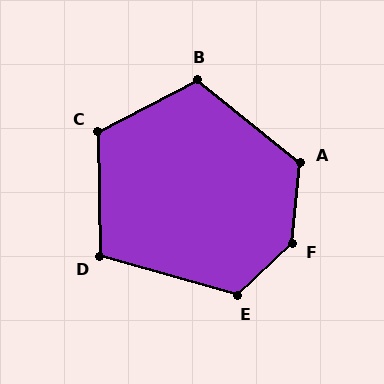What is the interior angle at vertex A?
Approximately 123 degrees (obtuse).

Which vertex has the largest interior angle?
F, at approximately 139 degrees.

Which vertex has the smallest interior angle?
D, at approximately 107 degrees.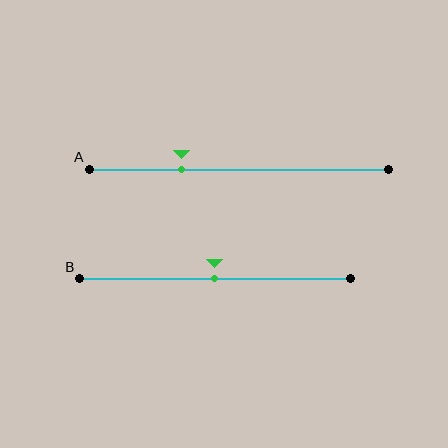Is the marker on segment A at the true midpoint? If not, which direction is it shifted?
No, the marker on segment A is shifted to the left by about 19% of the segment length.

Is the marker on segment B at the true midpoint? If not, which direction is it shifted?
Yes, the marker on segment B is at the true midpoint.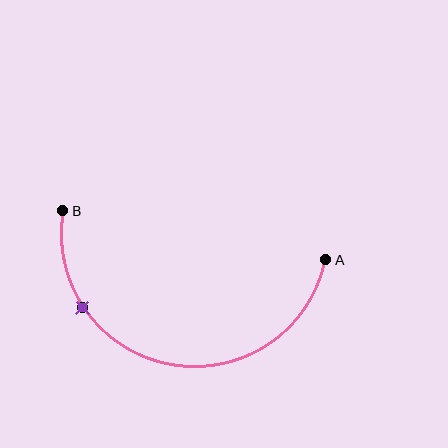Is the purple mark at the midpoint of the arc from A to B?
No. The purple mark lies on the arc but is closer to endpoint B. The arc midpoint would be at the point on the curve equidistant along the arc from both A and B.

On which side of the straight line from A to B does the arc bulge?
The arc bulges below the straight line connecting A and B.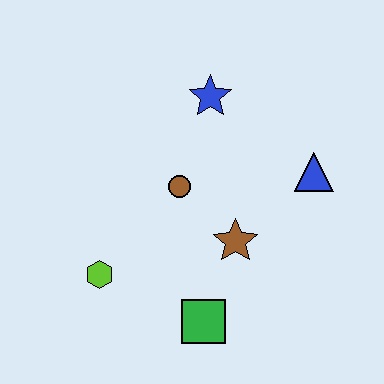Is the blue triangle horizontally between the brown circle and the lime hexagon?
No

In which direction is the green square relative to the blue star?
The green square is below the blue star.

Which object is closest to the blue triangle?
The brown star is closest to the blue triangle.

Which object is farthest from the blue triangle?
The lime hexagon is farthest from the blue triangle.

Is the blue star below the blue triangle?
No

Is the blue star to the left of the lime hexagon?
No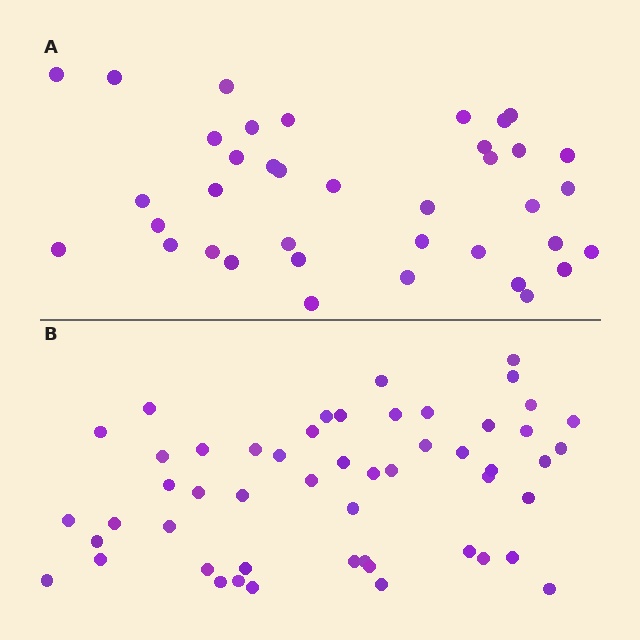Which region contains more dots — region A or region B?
Region B (the bottom region) has more dots.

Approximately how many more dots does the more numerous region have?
Region B has approximately 15 more dots than region A.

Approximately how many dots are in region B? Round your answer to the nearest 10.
About 50 dots. (The exact count is 52, which rounds to 50.)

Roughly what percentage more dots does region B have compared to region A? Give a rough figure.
About 35% more.